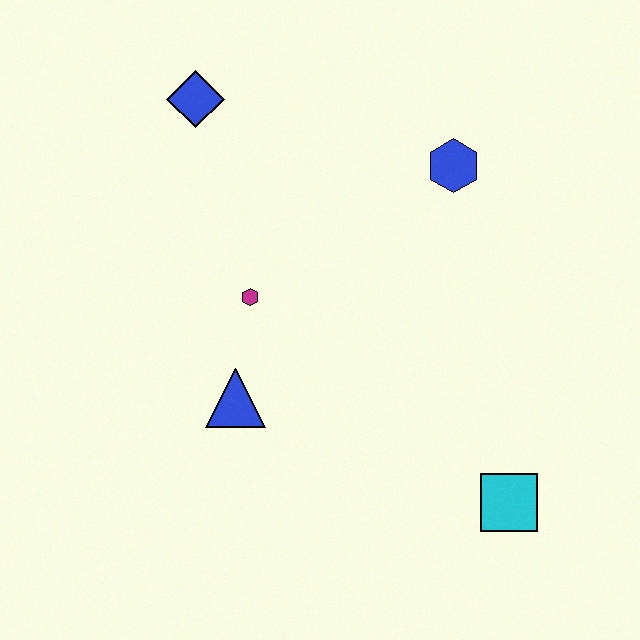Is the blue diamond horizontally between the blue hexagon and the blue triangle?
No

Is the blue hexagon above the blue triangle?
Yes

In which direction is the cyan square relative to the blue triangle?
The cyan square is to the right of the blue triangle.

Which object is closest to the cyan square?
The blue triangle is closest to the cyan square.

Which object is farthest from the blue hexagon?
The cyan square is farthest from the blue hexagon.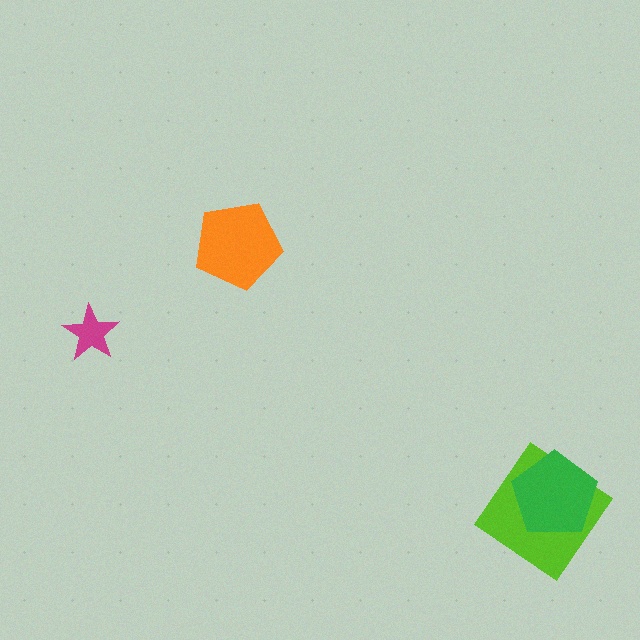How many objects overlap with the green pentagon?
1 object overlaps with the green pentagon.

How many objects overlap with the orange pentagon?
0 objects overlap with the orange pentagon.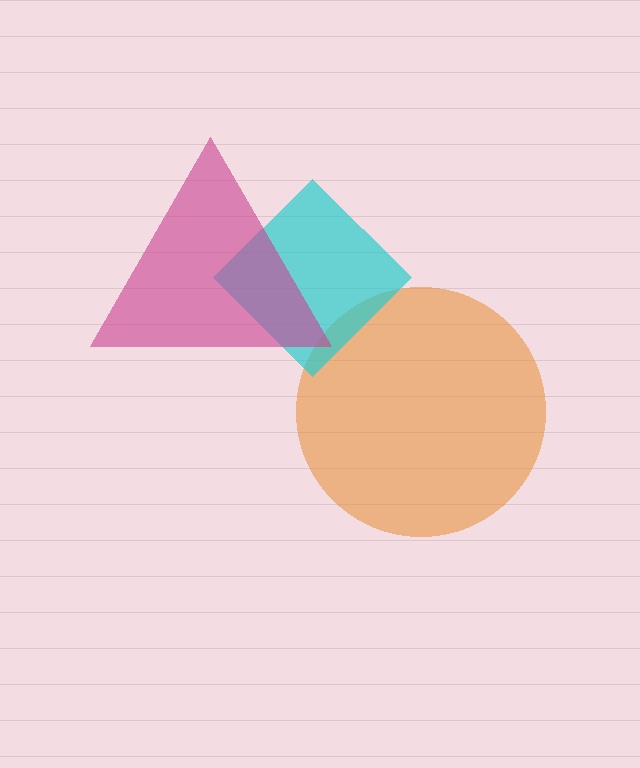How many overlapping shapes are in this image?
There are 3 overlapping shapes in the image.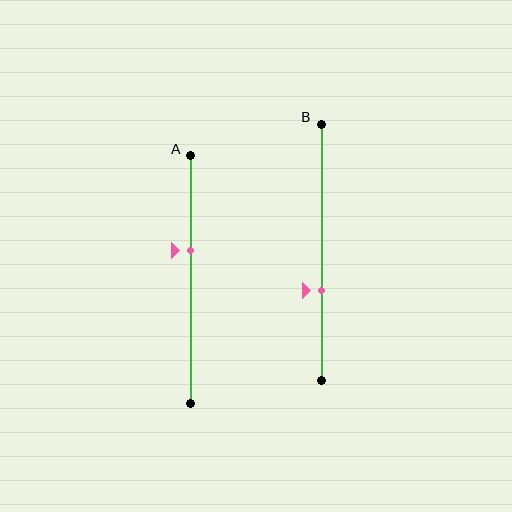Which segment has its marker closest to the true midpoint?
Segment A has its marker closest to the true midpoint.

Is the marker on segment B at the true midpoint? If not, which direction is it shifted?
No, the marker on segment B is shifted downward by about 15% of the segment length.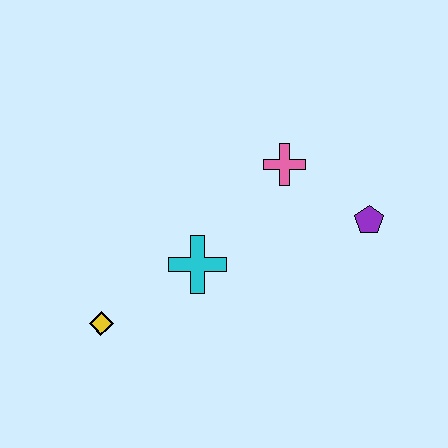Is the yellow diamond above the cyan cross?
No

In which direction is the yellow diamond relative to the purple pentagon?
The yellow diamond is to the left of the purple pentagon.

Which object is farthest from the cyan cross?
The purple pentagon is farthest from the cyan cross.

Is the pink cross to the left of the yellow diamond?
No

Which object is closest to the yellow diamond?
The cyan cross is closest to the yellow diamond.